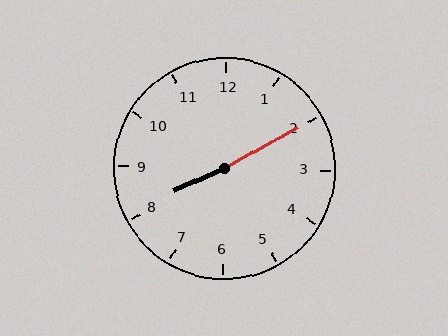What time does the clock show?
8:10.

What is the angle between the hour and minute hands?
Approximately 175 degrees.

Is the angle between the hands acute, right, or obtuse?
It is obtuse.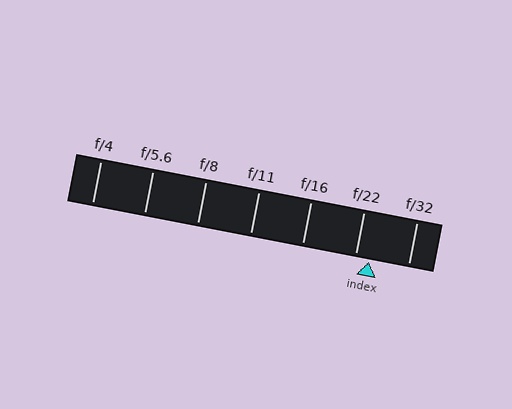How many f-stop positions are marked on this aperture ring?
There are 7 f-stop positions marked.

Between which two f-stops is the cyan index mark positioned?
The index mark is between f/22 and f/32.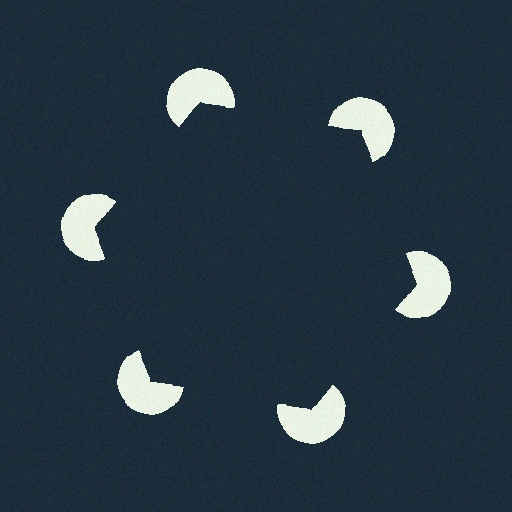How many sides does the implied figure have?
6 sides.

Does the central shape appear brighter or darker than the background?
It typically appears slightly darker than the background, even though no actual brightness change is drawn.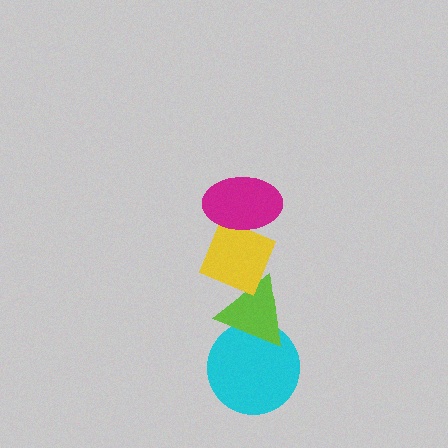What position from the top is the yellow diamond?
The yellow diamond is 2nd from the top.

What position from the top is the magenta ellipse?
The magenta ellipse is 1st from the top.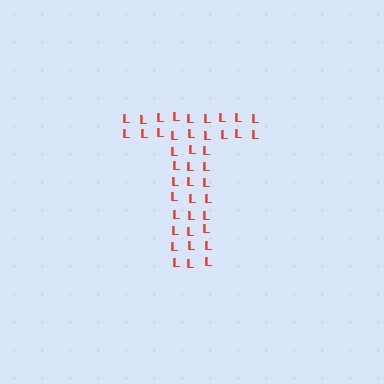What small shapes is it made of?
It is made of small letter L's.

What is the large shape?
The large shape is the letter T.